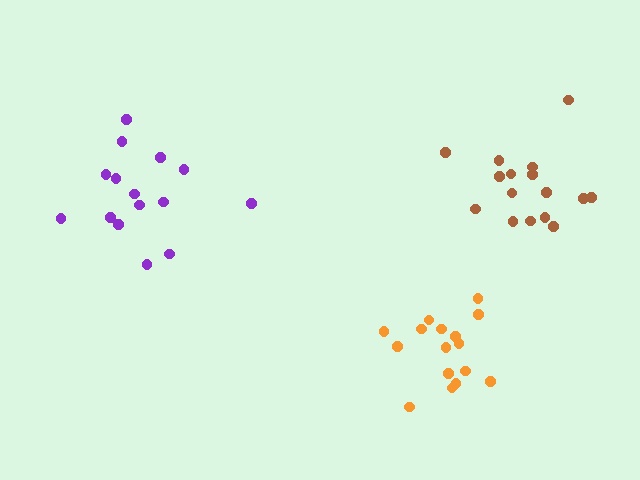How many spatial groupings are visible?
There are 3 spatial groupings.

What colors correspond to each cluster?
The clusters are colored: orange, brown, purple.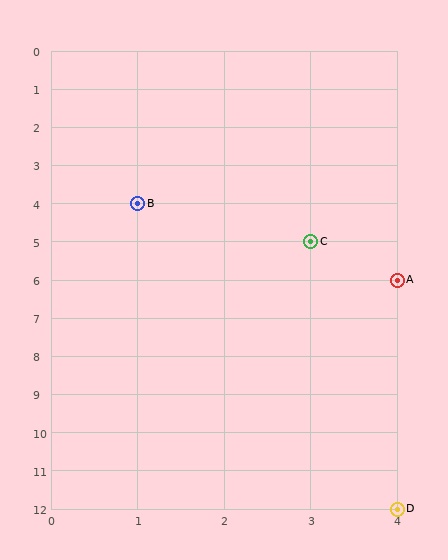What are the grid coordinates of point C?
Point C is at grid coordinates (3, 5).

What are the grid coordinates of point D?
Point D is at grid coordinates (4, 12).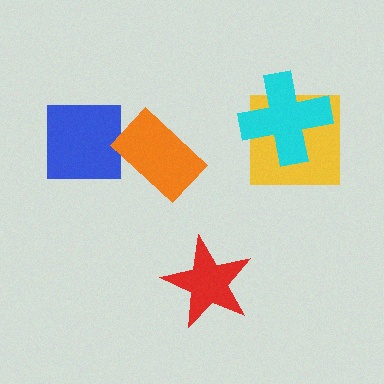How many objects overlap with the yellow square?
1 object overlaps with the yellow square.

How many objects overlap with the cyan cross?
1 object overlaps with the cyan cross.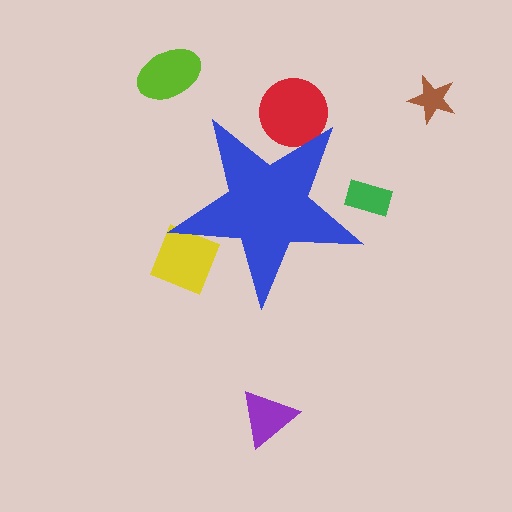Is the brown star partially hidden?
No, the brown star is fully visible.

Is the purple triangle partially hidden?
No, the purple triangle is fully visible.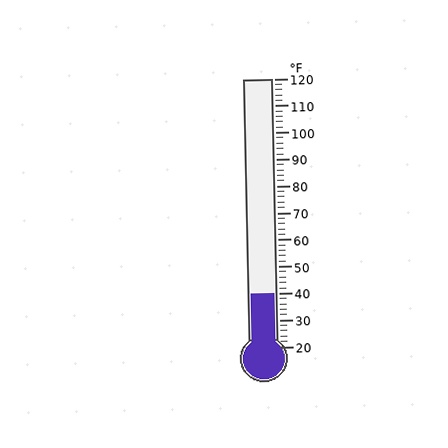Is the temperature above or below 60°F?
The temperature is below 60°F.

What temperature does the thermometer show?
The thermometer shows approximately 40°F.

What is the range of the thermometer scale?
The thermometer scale ranges from 20°F to 120°F.